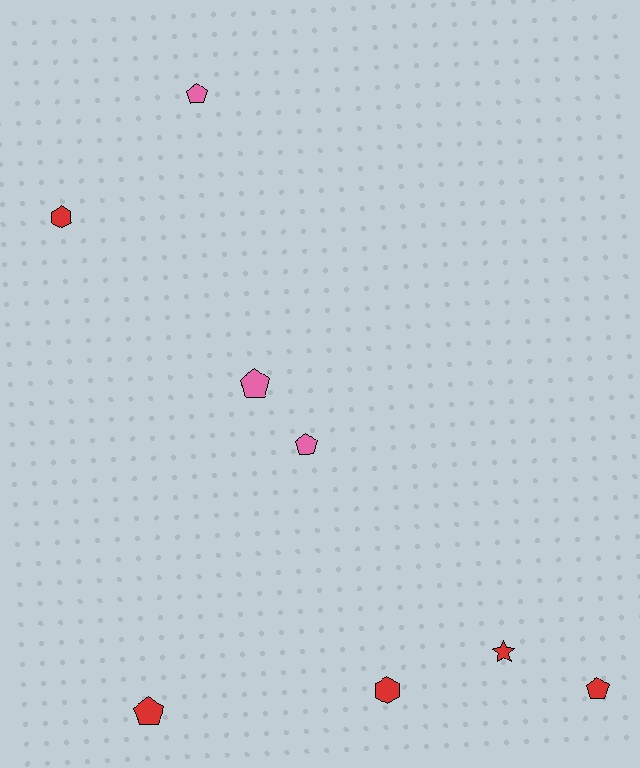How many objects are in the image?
There are 8 objects.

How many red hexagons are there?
There are 2 red hexagons.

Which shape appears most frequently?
Pentagon, with 5 objects.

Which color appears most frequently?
Red, with 5 objects.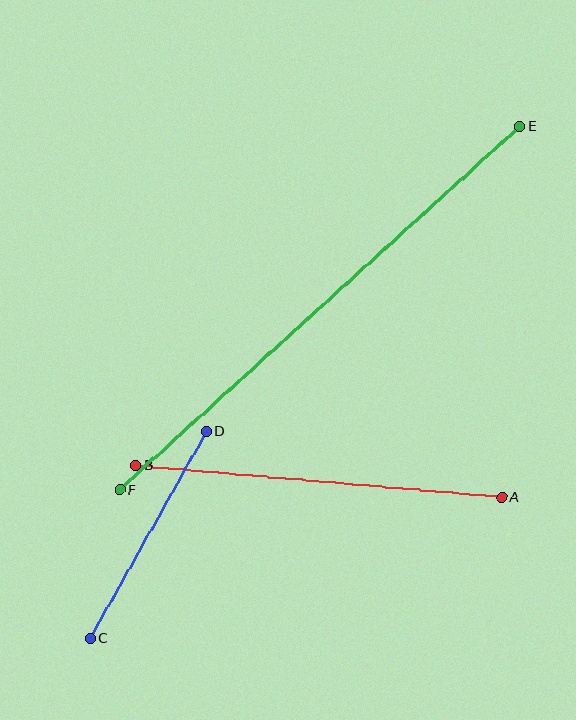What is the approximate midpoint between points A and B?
The midpoint is at approximately (319, 481) pixels.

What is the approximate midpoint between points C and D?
The midpoint is at approximately (148, 535) pixels.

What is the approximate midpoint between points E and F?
The midpoint is at approximately (320, 308) pixels.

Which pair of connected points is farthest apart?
Points E and F are farthest apart.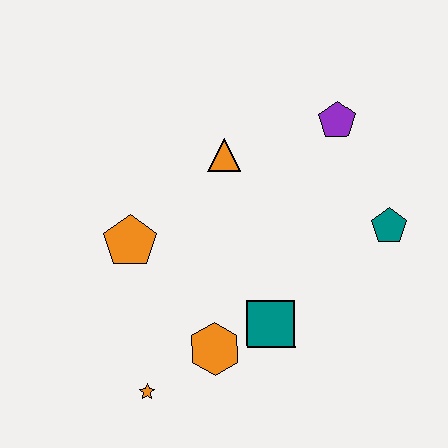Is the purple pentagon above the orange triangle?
Yes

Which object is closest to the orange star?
The orange hexagon is closest to the orange star.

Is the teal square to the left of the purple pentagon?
Yes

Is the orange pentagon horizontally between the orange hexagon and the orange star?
No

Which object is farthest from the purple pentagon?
The orange star is farthest from the purple pentagon.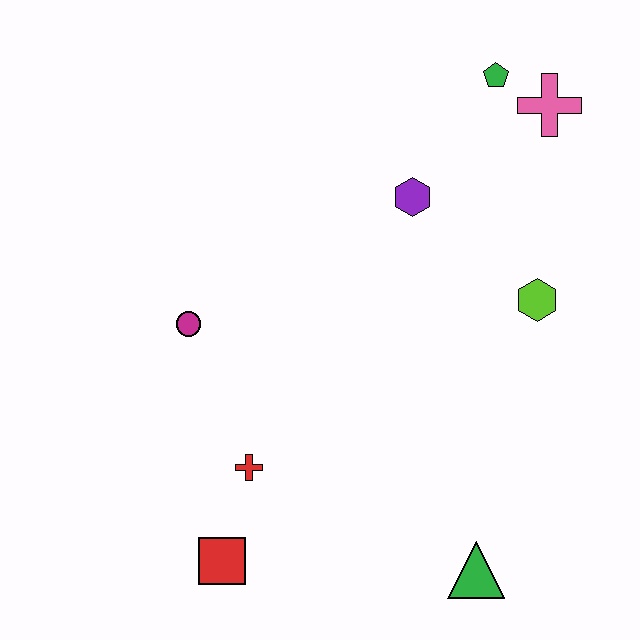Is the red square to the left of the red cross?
Yes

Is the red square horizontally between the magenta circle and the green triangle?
Yes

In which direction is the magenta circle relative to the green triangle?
The magenta circle is to the left of the green triangle.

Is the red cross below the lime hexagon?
Yes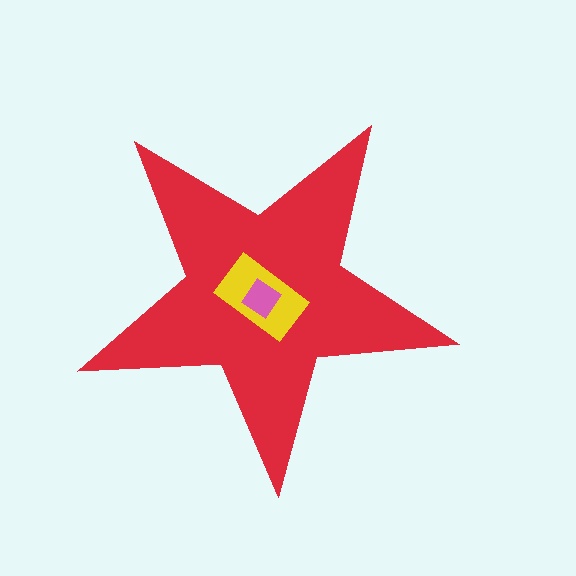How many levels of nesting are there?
3.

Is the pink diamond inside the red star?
Yes.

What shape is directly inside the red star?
The yellow rectangle.